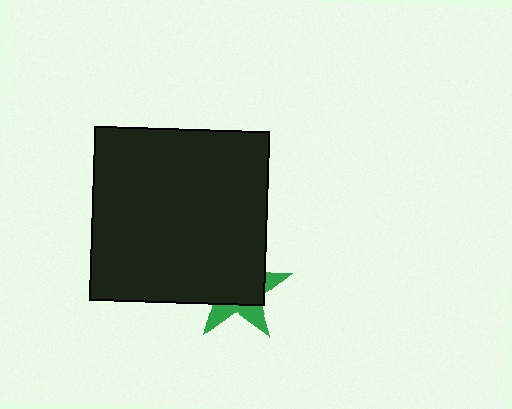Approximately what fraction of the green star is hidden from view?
Roughly 66% of the green star is hidden behind the black rectangle.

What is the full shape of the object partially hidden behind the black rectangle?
The partially hidden object is a green star.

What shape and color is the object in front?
The object in front is a black rectangle.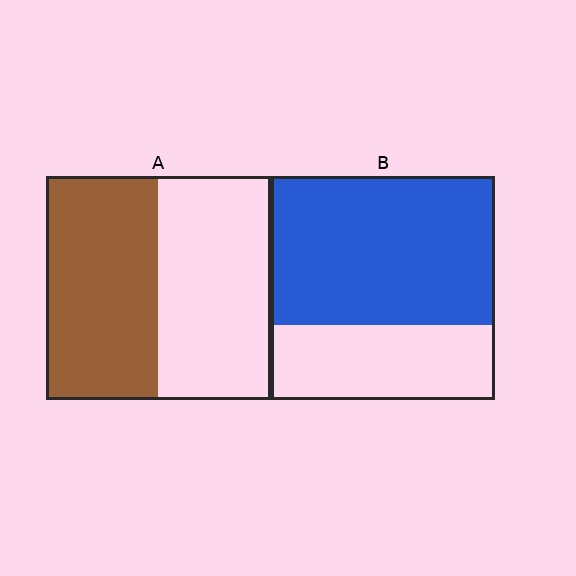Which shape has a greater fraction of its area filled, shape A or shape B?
Shape B.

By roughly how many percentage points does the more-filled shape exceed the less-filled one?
By roughly 15 percentage points (B over A).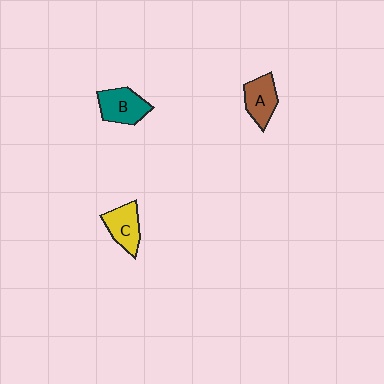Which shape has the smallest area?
Shape A (brown).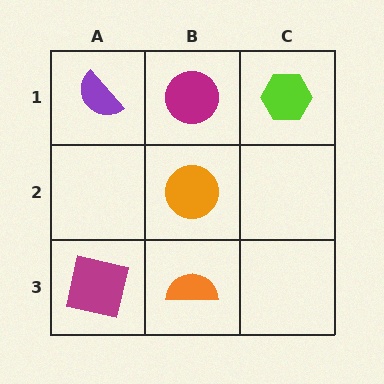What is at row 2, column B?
An orange circle.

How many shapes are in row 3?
2 shapes.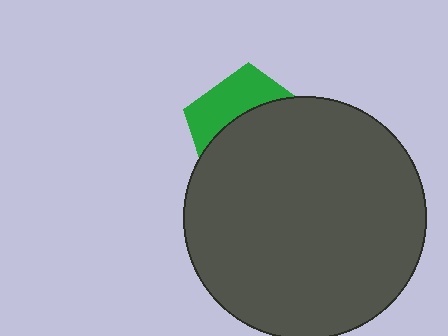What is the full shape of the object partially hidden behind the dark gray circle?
The partially hidden object is a green pentagon.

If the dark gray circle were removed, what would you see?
You would see the complete green pentagon.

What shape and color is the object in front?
The object in front is a dark gray circle.